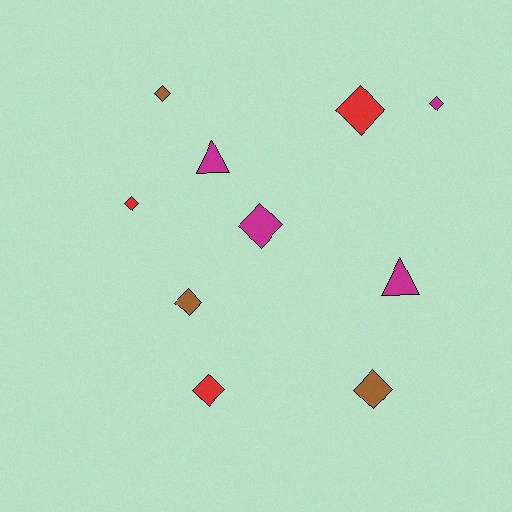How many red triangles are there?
There are no red triangles.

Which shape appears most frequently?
Diamond, with 8 objects.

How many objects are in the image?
There are 10 objects.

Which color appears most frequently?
Magenta, with 4 objects.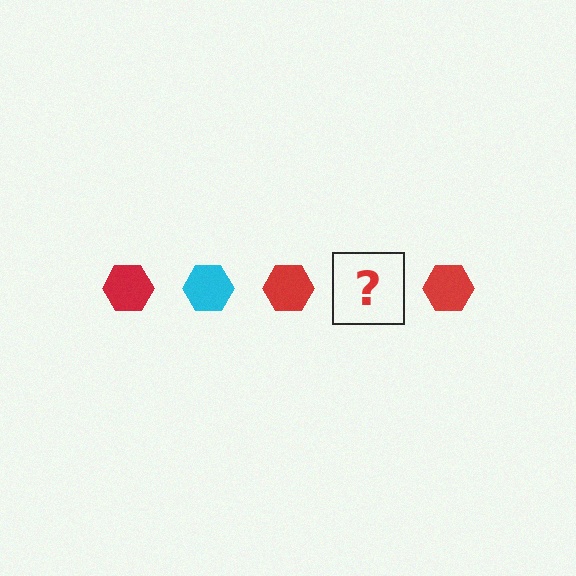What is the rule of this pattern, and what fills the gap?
The rule is that the pattern cycles through red, cyan hexagons. The gap should be filled with a cyan hexagon.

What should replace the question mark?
The question mark should be replaced with a cyan hexagon.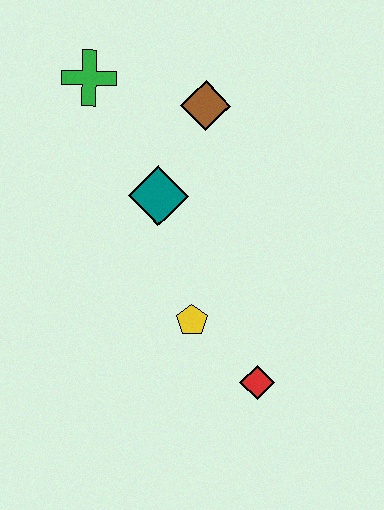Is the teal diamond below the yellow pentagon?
No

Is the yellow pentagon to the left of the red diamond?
Yes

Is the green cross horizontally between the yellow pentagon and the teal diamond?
No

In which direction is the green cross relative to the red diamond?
The green cross is above the red diamond.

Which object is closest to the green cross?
The brown diamond is closest to the green cross.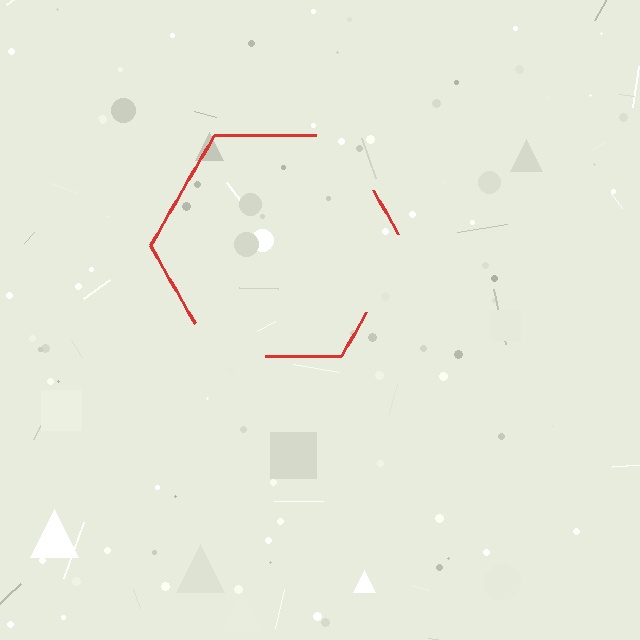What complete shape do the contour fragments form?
The contour fragments form a hexagon.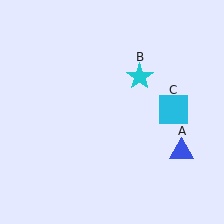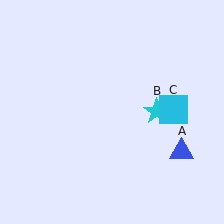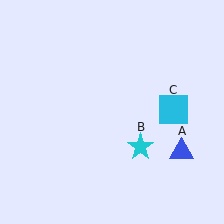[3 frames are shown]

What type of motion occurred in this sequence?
The cyan star (object B) rotated clockwise around the center of the scene.